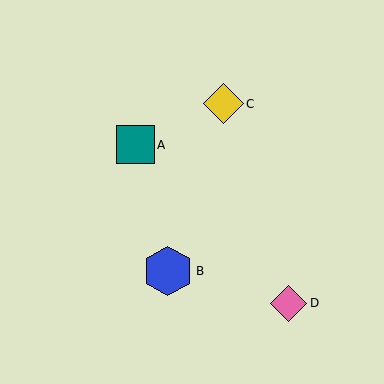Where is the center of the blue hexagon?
The center of the blue hexagon is at (168, 271).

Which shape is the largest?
The blue hexagon (labeled B) is the largest.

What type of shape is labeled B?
Shape B is a blue hexagon.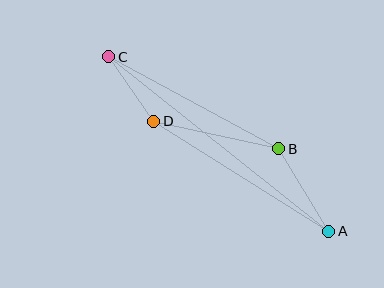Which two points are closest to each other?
Points C and D are closest to each other.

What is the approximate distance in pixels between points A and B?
The distance between A and B is approximately 96 pixels.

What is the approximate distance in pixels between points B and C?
The distance between B and C is approximately 193 pixels.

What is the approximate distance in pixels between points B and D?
The distance between B and D is approximately 128 pixels.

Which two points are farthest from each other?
Points A and C are farthest from each other.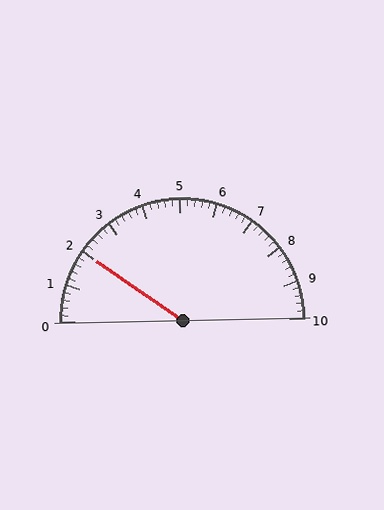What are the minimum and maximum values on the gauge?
The gauge ranges from 0 to 10.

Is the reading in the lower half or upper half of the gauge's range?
The reading is in the lower half of the range (0 to 10).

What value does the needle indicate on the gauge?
The needle indicates approximately 2.0.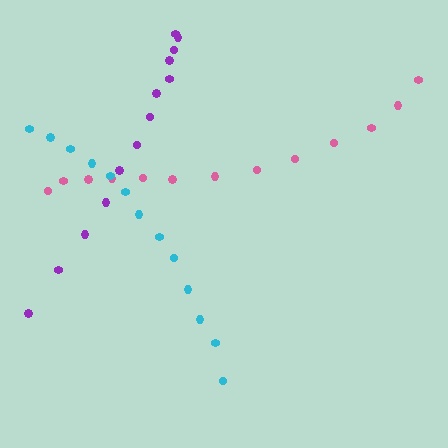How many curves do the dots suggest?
There are 3 distinct paths.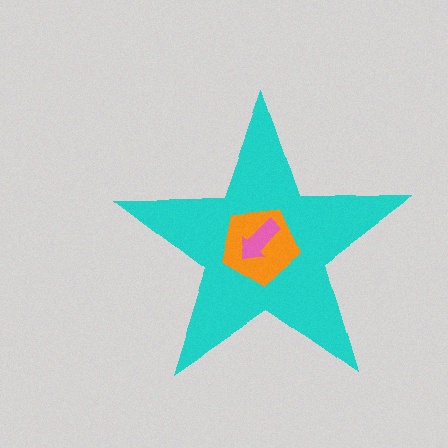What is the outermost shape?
The cyan star.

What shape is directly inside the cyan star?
The orange pentagon.